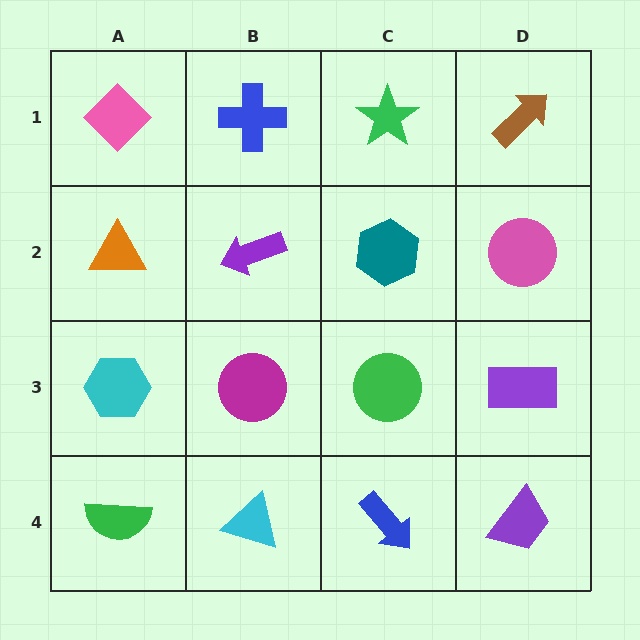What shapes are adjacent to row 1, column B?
A purple arrow (row 2, column B), a pink diamond (row 1, column A), a green star (row 1, column C).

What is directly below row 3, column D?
A purple trapezoid.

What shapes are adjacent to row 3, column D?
A pink circle (row 2, column D), a purple trapezoid (row 4, column D), a green circle (row 3, column C).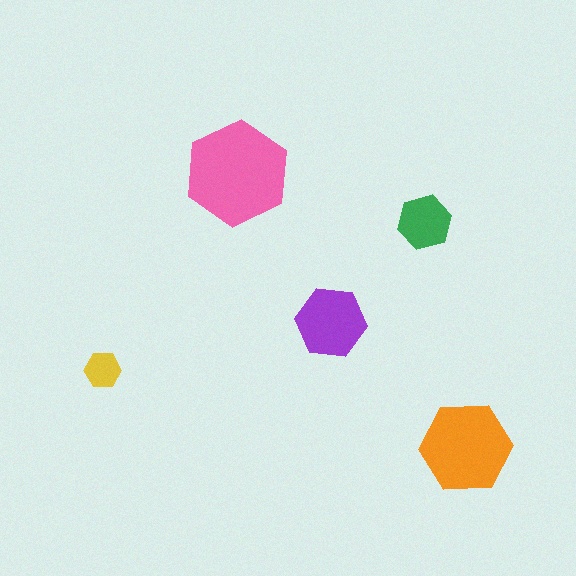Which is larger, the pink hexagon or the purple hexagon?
The pink one.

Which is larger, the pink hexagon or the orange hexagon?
The pink one.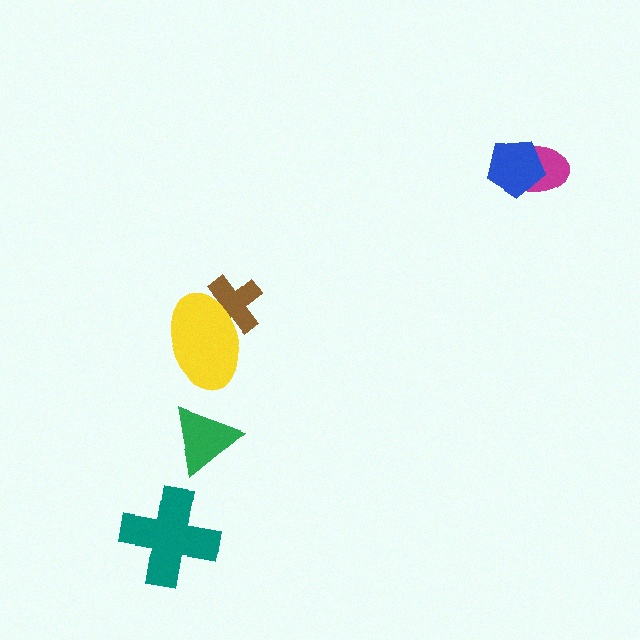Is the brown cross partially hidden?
Yes, it is partially covered by another shape.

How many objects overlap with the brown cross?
1 object overlaps with the brown cross.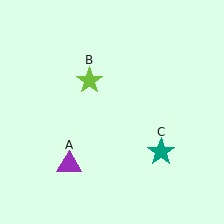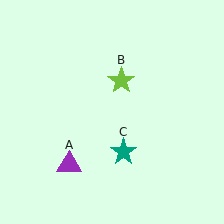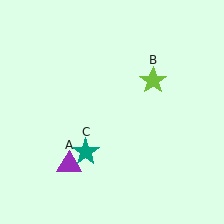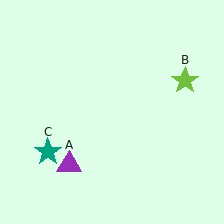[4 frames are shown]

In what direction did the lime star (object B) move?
The lime star (object B) moved right.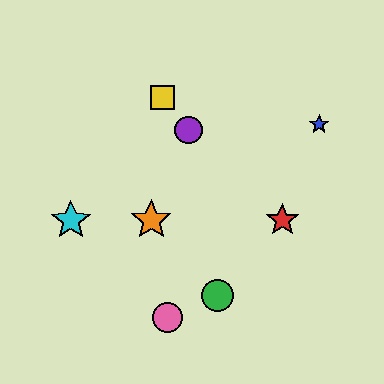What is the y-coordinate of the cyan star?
The cyan star is at y≈220.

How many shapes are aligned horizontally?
3 shapes (the red star, the orange star, the cyan star) are aligned horizontally.